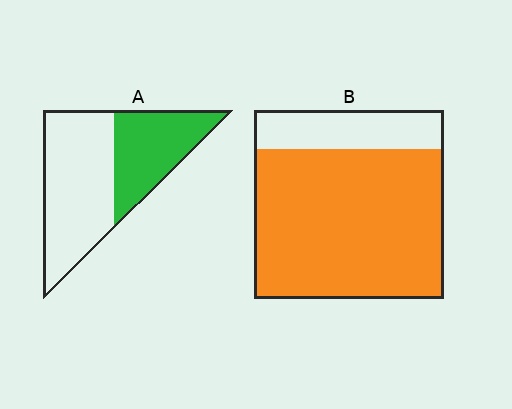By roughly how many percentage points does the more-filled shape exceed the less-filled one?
By roughly 40 percentage points (B over A).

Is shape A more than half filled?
No.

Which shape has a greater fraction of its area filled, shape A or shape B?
Shape B.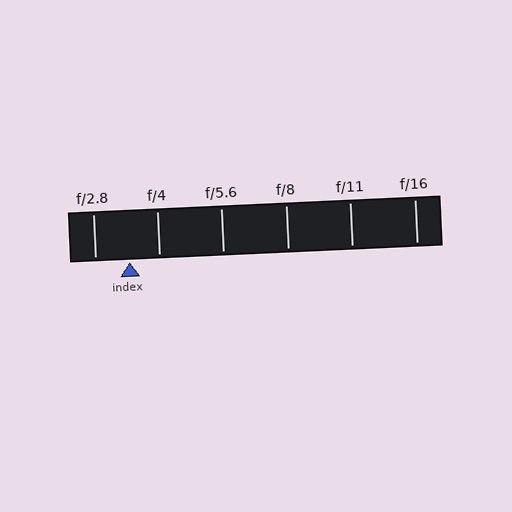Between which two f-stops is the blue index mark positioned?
The index mark is between f/2.8 and f/4.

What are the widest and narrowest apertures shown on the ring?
The widest aperture shown is f/2.8 and the narrowest is f/16.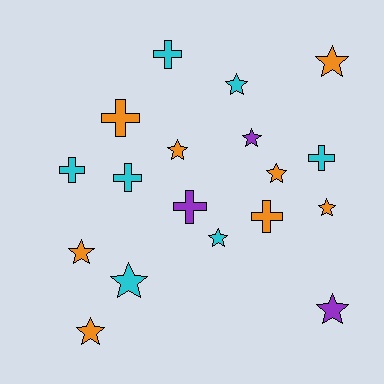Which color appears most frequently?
Orange, with 8 objects.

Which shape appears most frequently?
Star, with 11 objects.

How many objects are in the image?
There are 18 objects.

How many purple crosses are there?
There is 1 purple cross.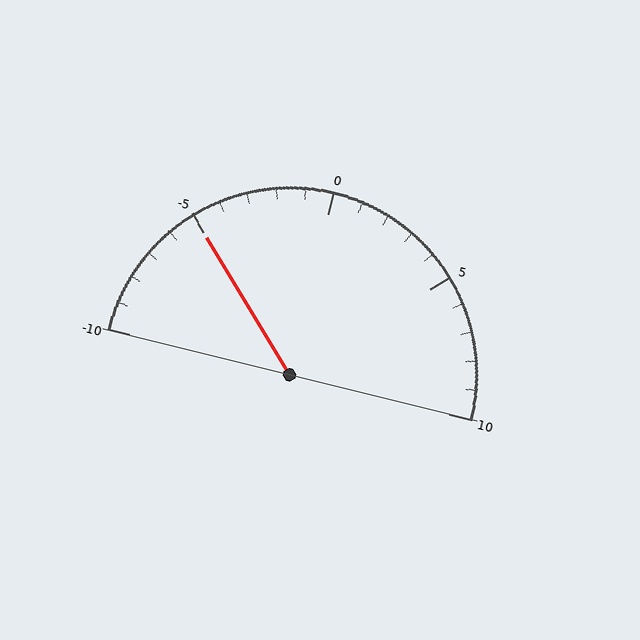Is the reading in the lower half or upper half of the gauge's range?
The reading is in the lower half of the range (-10 to 10).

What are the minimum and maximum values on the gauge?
The gauge ranges from -10 to 10.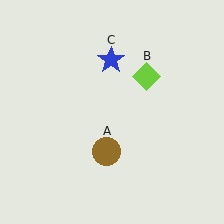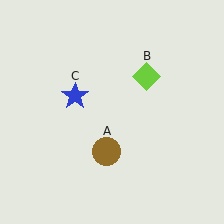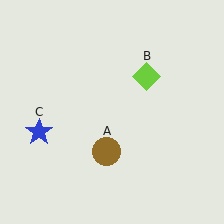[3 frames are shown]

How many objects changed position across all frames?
1 object changed position: blue star (object C).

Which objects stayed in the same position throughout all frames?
Brown circle (object A) and lime diamond (object B) remained stationary.